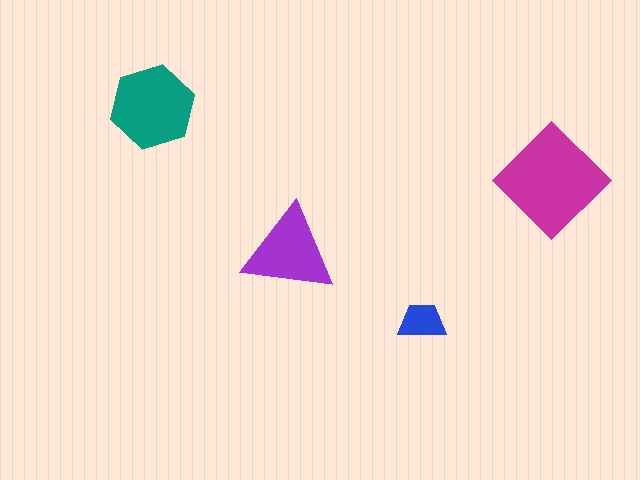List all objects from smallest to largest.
The blue trapezoid, the purple triangle, the teal hexagon, the magenta diamond.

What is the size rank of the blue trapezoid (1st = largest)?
4th.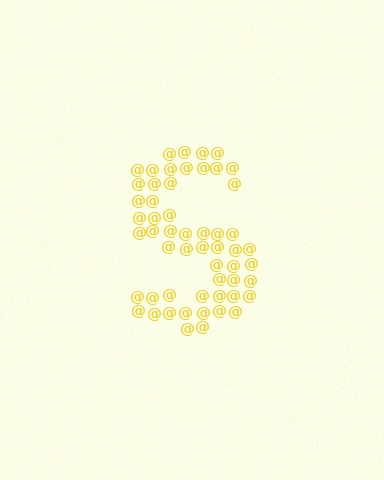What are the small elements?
The small elements are at signs.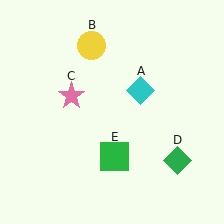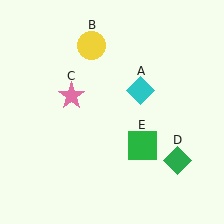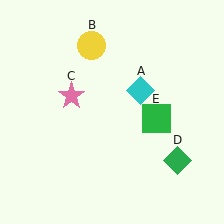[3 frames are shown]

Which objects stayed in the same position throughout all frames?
Cyan diamond (object A) and yellow circle (object B) and pink star (object C) and green diamond (object D) remained stationary.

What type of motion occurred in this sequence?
The green square (object E) rotated counterclockwise around the center of the scene.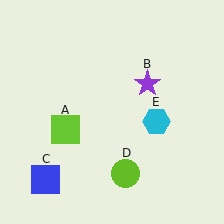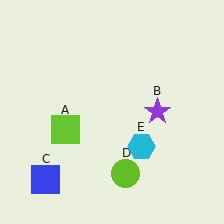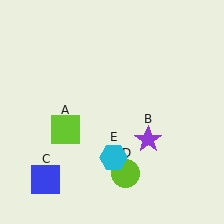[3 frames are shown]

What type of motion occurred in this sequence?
The purple star (object B), cyan hexagon (object E) rotated clockwise around the center of the scene.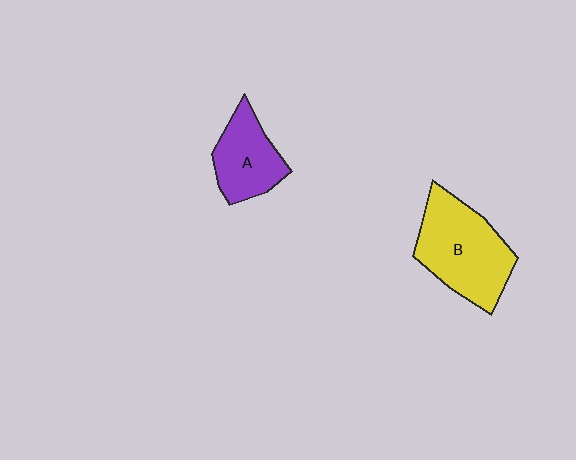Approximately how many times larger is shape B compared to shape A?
Approximately 1.6 times.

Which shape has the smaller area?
Shape A (purple).